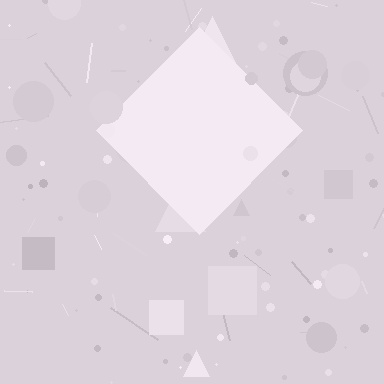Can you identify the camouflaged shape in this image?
The camouflaged shape is a diamond.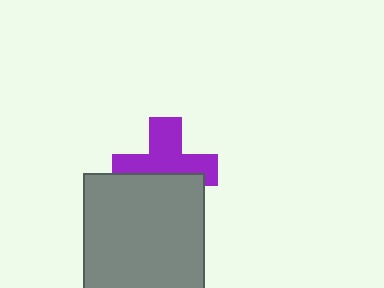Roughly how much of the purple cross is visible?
About half of it is visible (roughly 59%).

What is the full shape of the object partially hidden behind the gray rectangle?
The partially hidden object is a purple cross.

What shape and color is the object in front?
The object in front is a gray rectangle.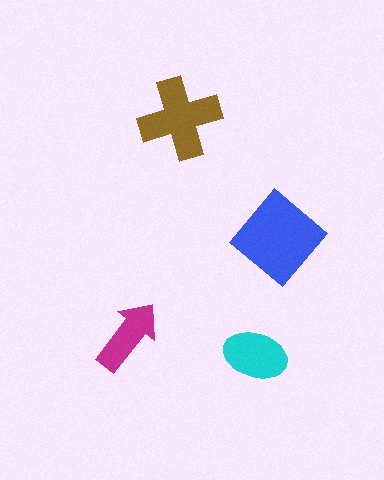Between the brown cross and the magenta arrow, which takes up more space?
The brown cross.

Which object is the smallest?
The magenta arrow.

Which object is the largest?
The blue diamond.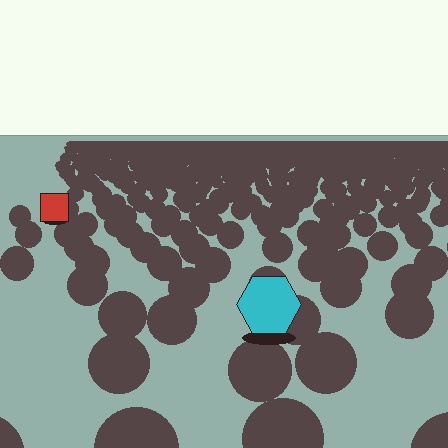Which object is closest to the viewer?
The cyan hexagon is closest. The texture marks near it are larger and more spread out.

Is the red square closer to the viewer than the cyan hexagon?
No. The cyan hexagon is closer — you can tell from the texture gradient: the ground texture is coarser near it.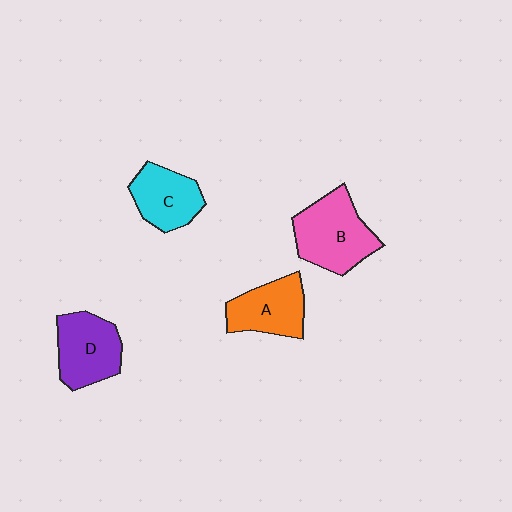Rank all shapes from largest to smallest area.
From largest to smallest: B (pink), D (purple), A (orange), C (cyan).